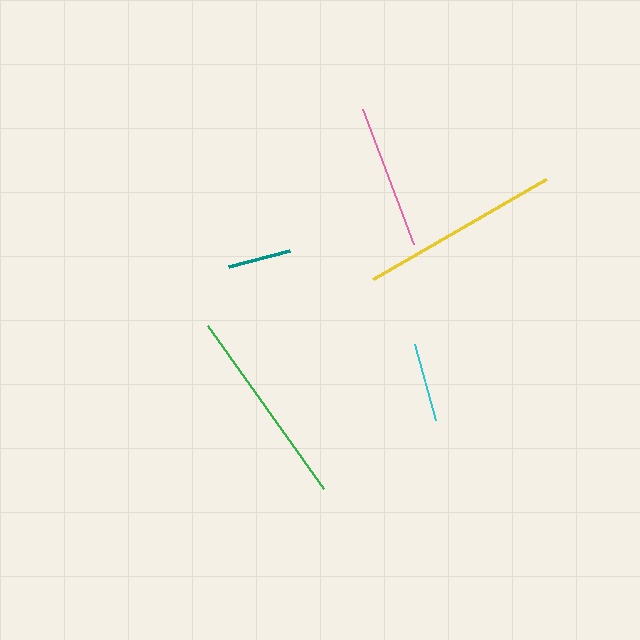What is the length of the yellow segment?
The yellow segment is approximately 199 pixels long.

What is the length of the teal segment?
The teal segment is approximately 63 pixels long.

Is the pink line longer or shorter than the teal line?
The pink line is longer than the teal line.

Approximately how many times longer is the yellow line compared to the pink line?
The yellow line is approximately 1.4 times the length of the pink line.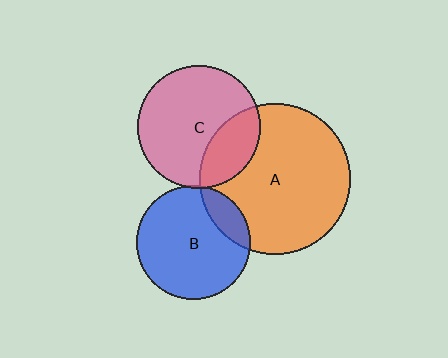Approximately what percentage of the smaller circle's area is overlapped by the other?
Approximately 25%.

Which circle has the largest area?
Circle A (orange).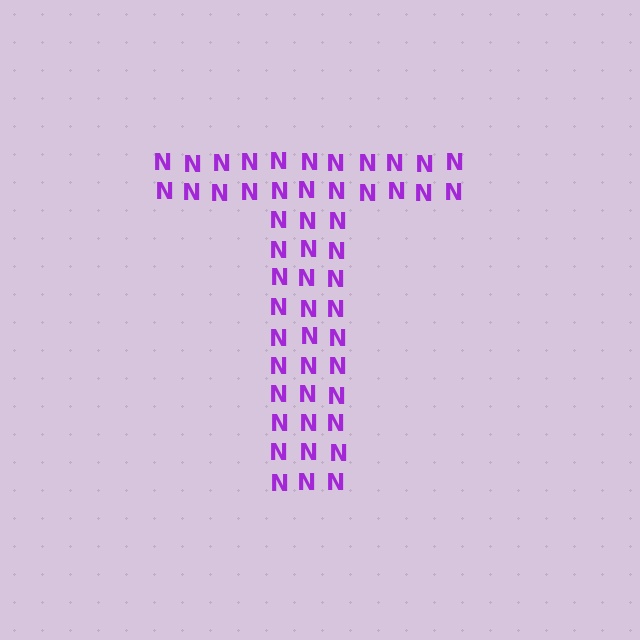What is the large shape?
The large shape is the letter T.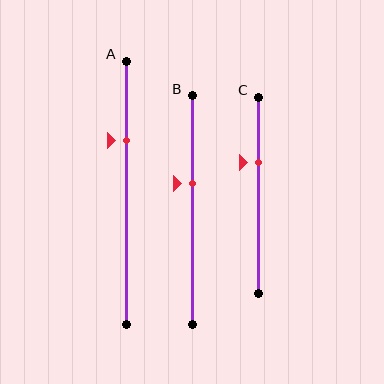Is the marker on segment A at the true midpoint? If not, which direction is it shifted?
No, the marker on segment A is shifted upward by about 20% of the segment length.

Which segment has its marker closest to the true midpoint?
Segment B has its marker closest to the true midpoint.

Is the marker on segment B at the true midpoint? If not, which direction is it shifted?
No, the marker on segment B is shifted upward by about 11% of the segment length.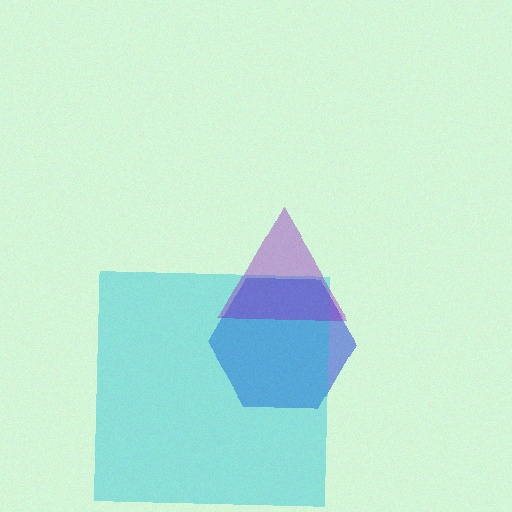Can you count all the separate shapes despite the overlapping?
Yes, there are 3 separate shapes.